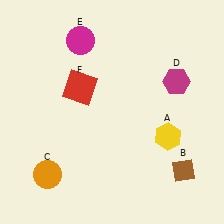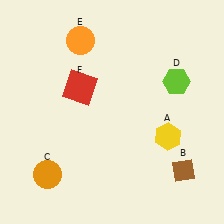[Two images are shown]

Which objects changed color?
D changed from magenta to lime. E changed from magenta to orange.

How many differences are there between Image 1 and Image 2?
There are 2 differences between the two images.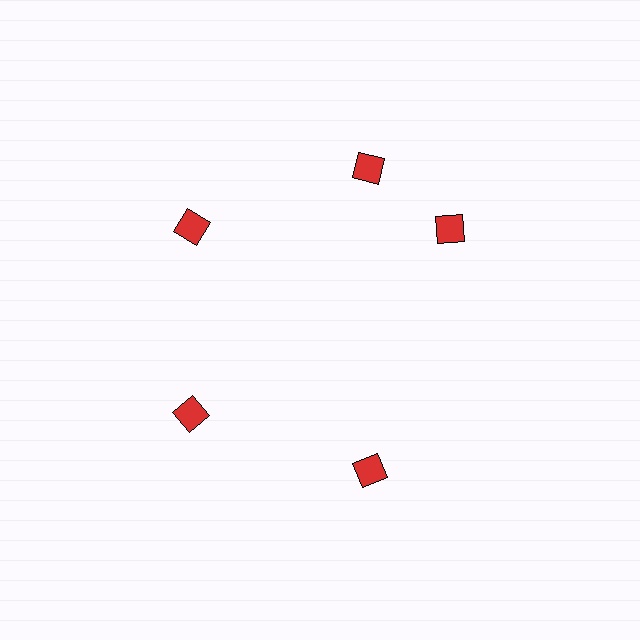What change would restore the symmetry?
The symmetry would be restored by rotating it back into even spacing with its neighbors so that all 5 diamonds sit at equal angles and equal distance from the center.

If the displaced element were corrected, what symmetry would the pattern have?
It would have 5-fold rotational symmetry — the pattern would map onto itself every 72 degrees.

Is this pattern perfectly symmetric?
No. The 5 red diamonds are arranged in a ring, but one element near the 3 o'clock position is rotated out of alignment along the ring, breaking the 5-fold rotational symmetry.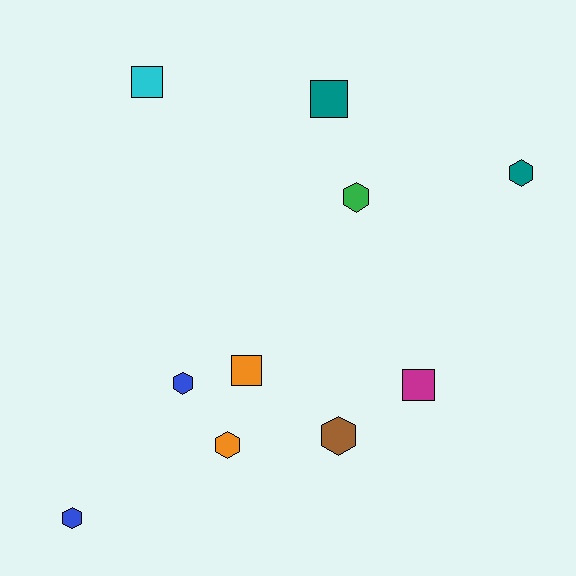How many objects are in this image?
There are 10 objects.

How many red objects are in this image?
There are no red objects.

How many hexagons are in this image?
There are 6 hexagons.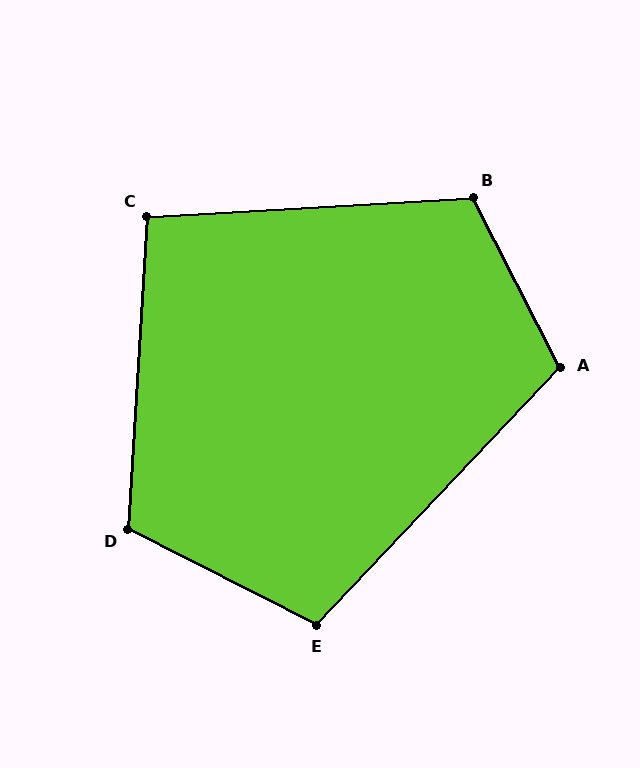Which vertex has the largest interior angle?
B, at approximately 114 degrees.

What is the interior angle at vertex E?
Approximately 107 degrees (obtuse).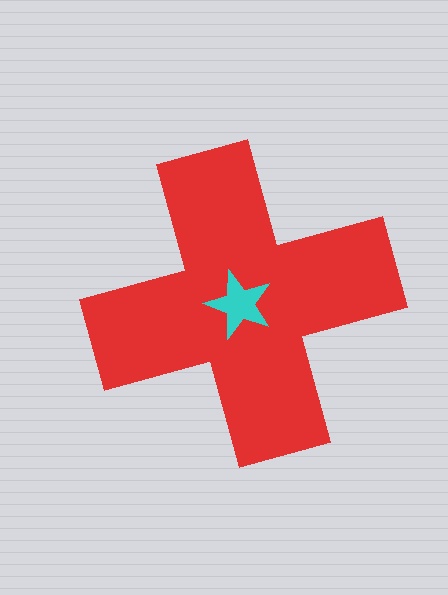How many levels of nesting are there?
2.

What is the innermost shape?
The cyan star.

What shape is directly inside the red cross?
The cyan star.